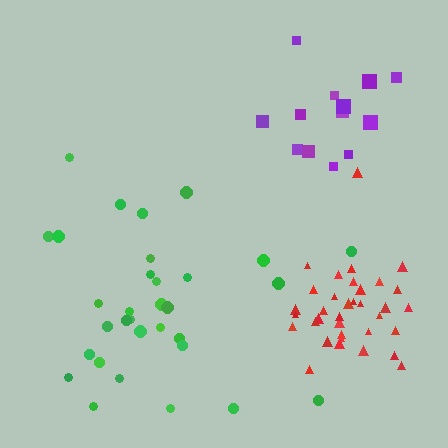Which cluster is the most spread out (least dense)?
Purple.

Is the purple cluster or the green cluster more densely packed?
Green.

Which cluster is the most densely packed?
Red.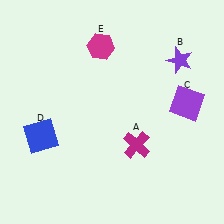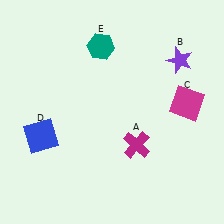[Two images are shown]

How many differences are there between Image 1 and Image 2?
There are 2 differences between the two images.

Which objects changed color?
C changed from purple to magenta. E changed from magenta to teal.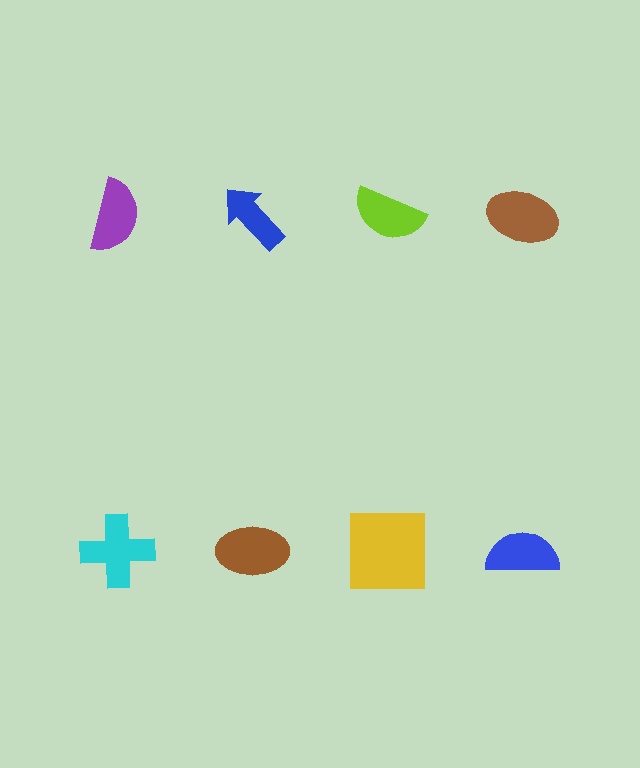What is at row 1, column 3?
A lime semicircle.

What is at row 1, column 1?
A purple semicircle.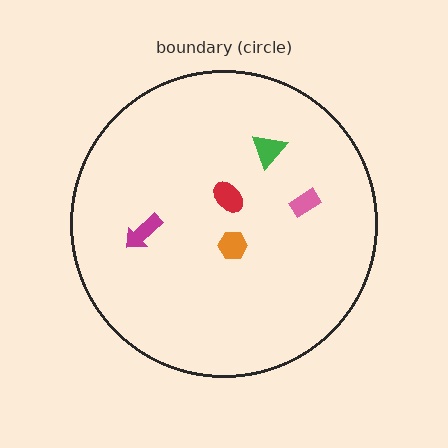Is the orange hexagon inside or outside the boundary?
Inside.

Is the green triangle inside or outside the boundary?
Inside.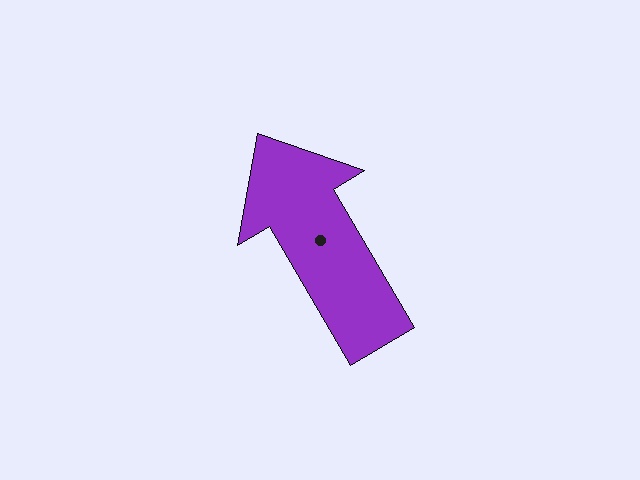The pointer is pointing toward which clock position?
Roughly 11 o'clock.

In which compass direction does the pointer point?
Northwest.